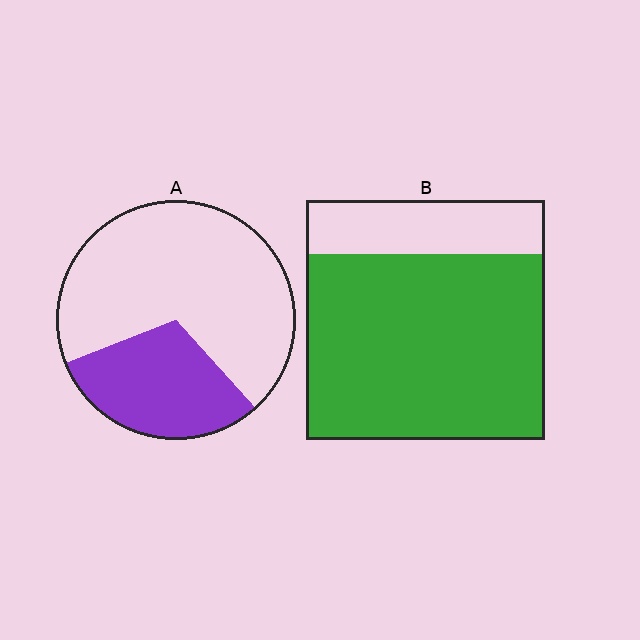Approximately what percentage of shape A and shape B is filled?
A is approximately 30% and B is approximately 80%.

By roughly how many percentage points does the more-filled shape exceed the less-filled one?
By roughly 45 percentage points (B over A).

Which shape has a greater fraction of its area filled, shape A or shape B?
Shape B.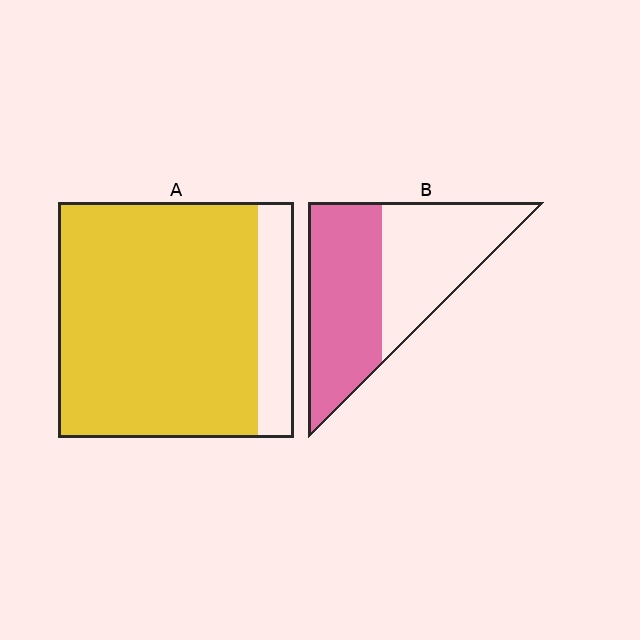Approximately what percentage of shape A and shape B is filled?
A is approximately 85% and B is approximately 55%.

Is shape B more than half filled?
Roughly half.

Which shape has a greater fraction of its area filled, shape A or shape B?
Shape A.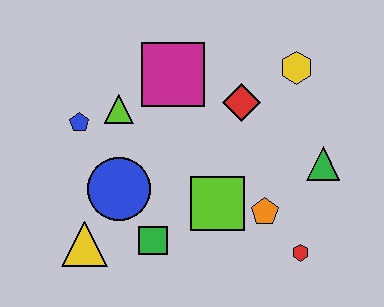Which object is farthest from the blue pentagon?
The red hexagon is farthest from the blue pentagon.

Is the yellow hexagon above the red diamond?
Yes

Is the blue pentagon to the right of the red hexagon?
No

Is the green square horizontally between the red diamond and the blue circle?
Yes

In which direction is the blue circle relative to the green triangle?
The blue circle is to the left of the green triangle.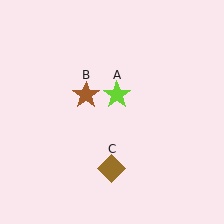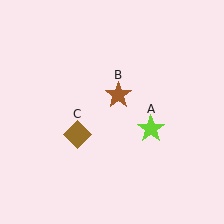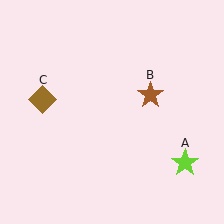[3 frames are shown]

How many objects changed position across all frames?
3 objects changed position: lime star (object A), brown star (object B), brown diamond (object C).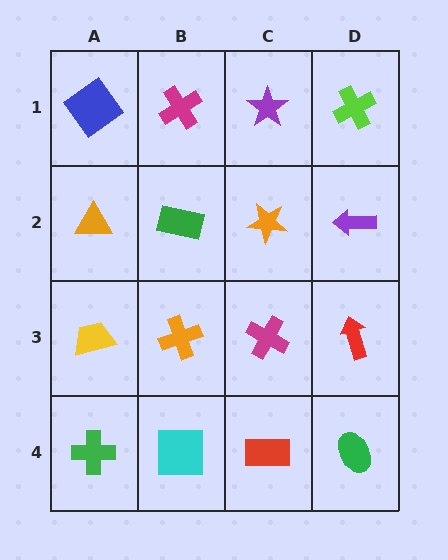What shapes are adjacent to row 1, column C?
An orange star (row 2, column C), a magenta cross (row 1, column B), a lime cross (row 1, column D).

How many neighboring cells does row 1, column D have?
2.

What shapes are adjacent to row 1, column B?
A green rectangle (row 2, column B), a blue diamond (row 1, column A), a purple star (row 1, column C).